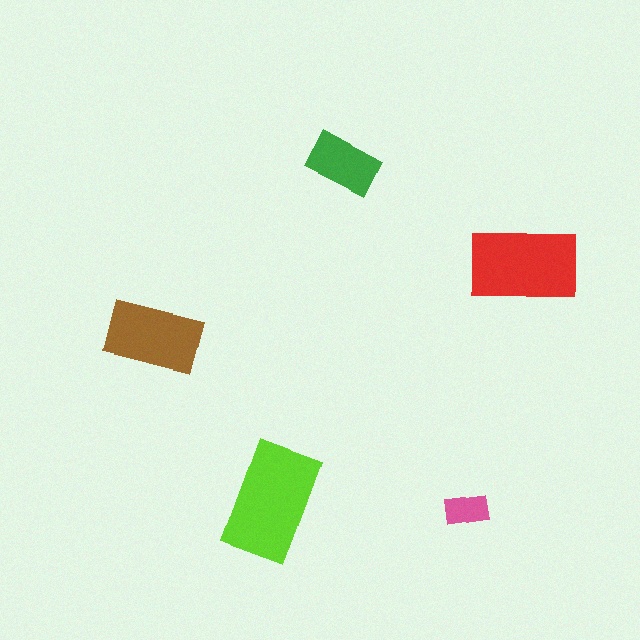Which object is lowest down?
The pink rectangle is bottommost.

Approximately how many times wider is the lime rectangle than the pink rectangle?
About 2.5 times wider.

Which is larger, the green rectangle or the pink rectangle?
The green one.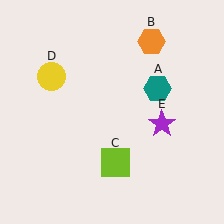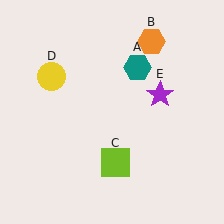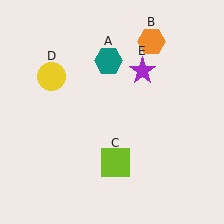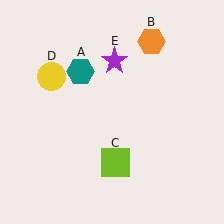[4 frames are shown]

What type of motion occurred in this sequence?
The teal hexagon (object A), purple star (object E) rotated counterclockwise around the center of the scene.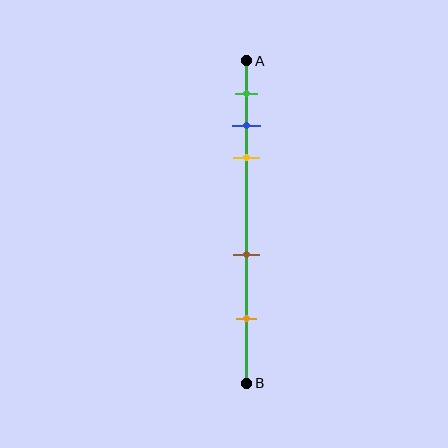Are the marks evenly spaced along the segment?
No, the marks are not evenly spaced.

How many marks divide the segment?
There are 5 marks dividing the segment.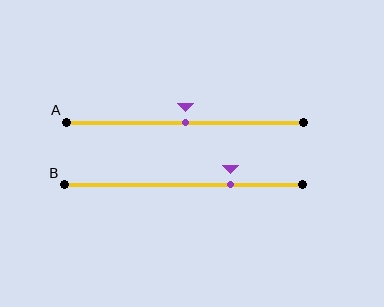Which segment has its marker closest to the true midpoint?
Segment A has its marker closest to the true midpoint.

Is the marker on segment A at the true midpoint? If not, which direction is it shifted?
Yes, the marker on segment A is at the true midpoint.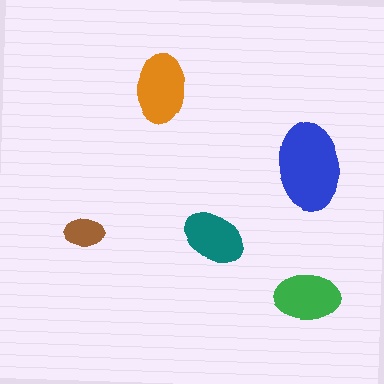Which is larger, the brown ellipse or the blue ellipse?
The blue one.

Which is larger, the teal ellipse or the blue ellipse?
The blue one.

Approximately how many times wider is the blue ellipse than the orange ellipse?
About 1.5 times wider.